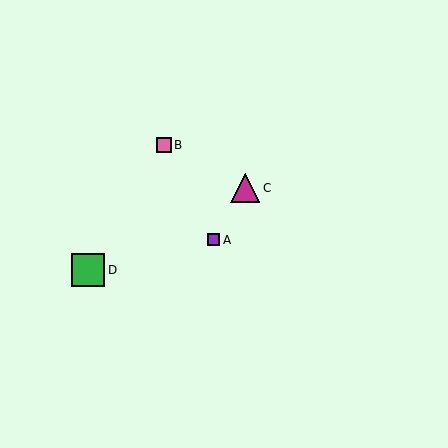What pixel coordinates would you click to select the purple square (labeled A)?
Click at (213, 240) to select the purple square A.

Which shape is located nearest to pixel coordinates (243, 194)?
The magenta triangle (labeled C) at (245, 188) is nearest to that location.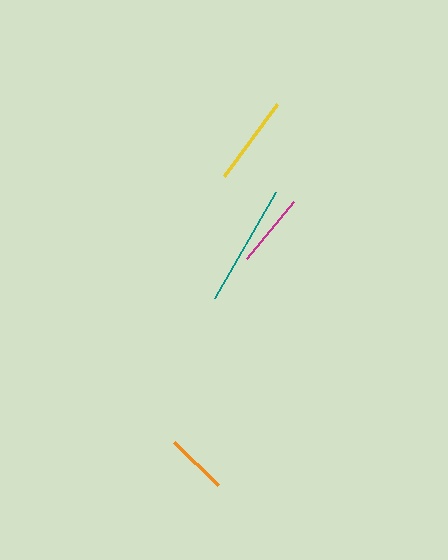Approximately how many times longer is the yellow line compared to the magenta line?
The yellow line is approximately 1.2 times the length of the magenta line.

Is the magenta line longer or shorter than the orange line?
The magenta line is longer than the orange line.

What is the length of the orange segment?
The orange segment is approximately 62 pixels long.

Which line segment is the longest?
The teal line is the longest at approximately 122 pixels.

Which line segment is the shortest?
The orange line is the shortest at approximately 62 pixels.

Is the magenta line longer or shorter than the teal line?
The teal line is longer than the magenta line.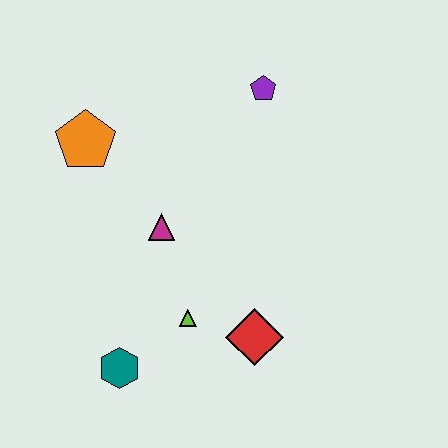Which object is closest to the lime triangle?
The red diamond is closest to the lime triangle.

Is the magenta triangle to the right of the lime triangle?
No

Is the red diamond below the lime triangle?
Yes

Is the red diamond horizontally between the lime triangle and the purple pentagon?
Yes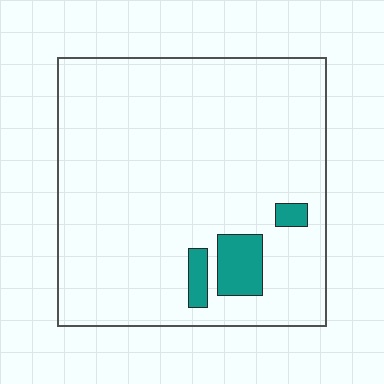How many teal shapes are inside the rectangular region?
3.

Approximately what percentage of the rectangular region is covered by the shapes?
Approximately 5%.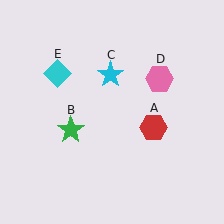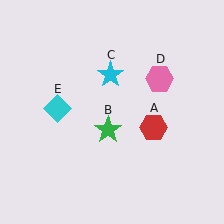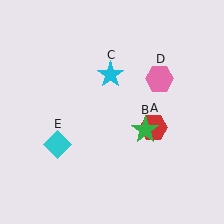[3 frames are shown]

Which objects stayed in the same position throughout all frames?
Red hexagon (object A) and cyan star (object C) and pink hexagon (object D) remained stationary.